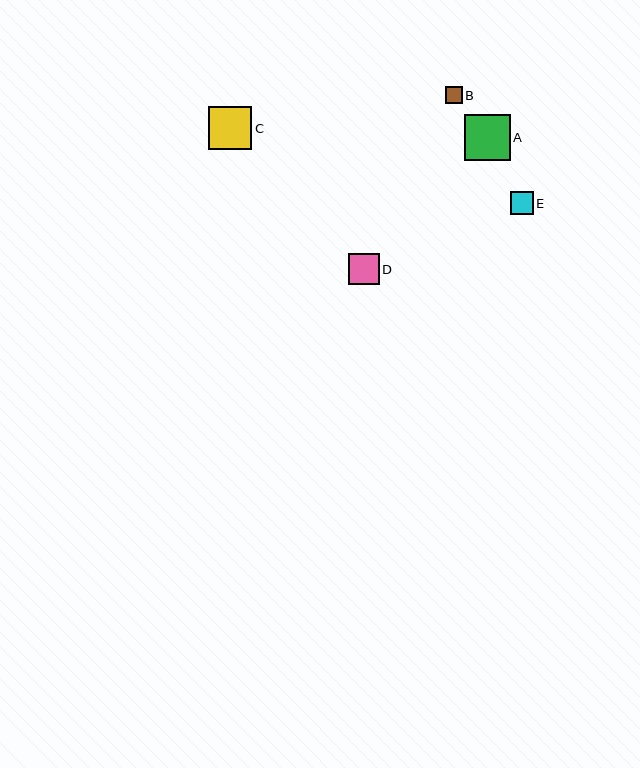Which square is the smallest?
Square B is the smallest with a size of approximately 17 pixels.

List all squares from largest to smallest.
From largest to smallest: A, C, D, E, B.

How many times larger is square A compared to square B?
Square A is approximately 2.7 times the size of square B.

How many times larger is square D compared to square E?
Square D is approximately 1.3 times the size of square E.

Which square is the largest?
Square A is the largest with a size of approximately 46 pixels.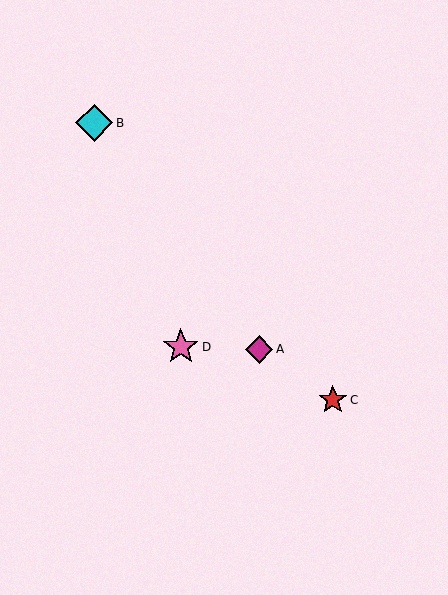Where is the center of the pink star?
The center of the pink star is at (181, 347).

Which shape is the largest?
The cyan diamond (labeled B) is the largest.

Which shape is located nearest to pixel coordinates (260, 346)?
The magenta diamond (labeled A) at (259, 350) is nearest to that location.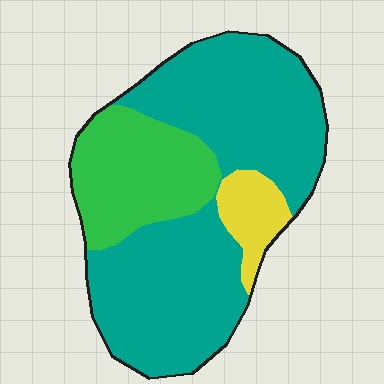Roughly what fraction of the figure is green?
Green covers roughly 25% of the figure.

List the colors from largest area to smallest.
From largest to smallest: teal, green, yellow.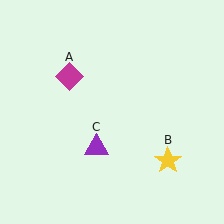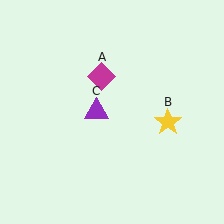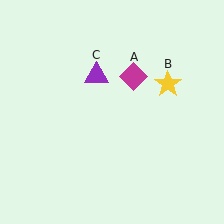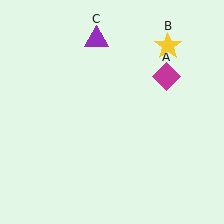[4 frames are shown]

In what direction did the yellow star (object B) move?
The yellow star (object B) moved up.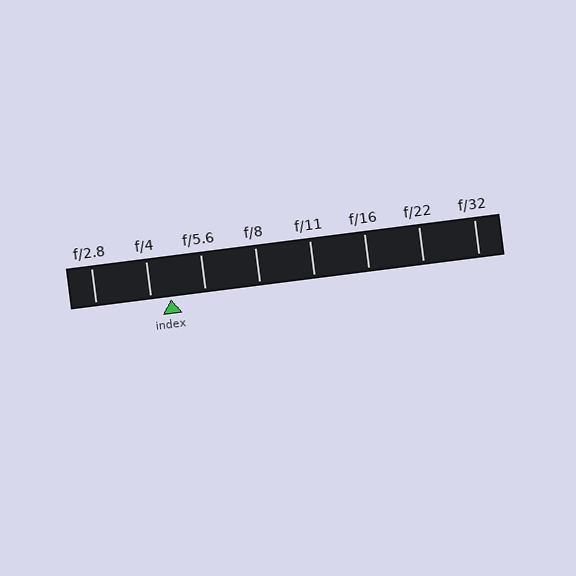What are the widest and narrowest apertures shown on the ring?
The widest aperture shown is f/2.8 and the narrowest is f/32.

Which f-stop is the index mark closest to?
The index mark is closest to f/4.